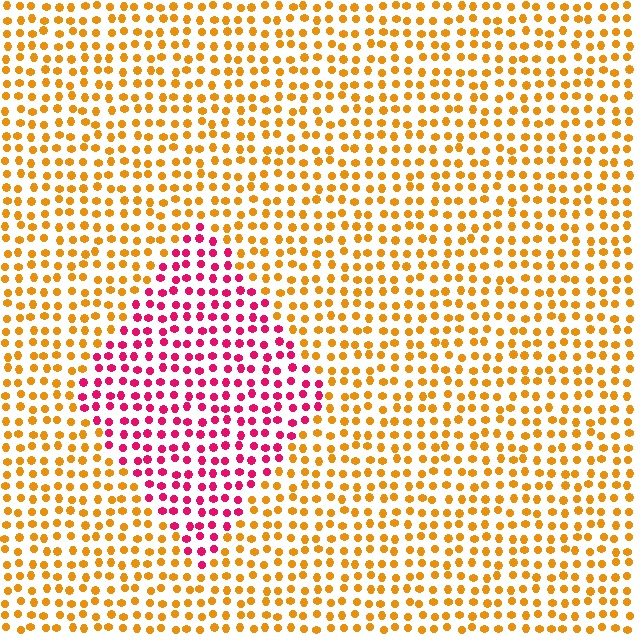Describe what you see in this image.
The image is filled with small orange elements in a uniform arrangement. A diamond-shaped region is visible where the elements are tinted to a slightly different hue, forming a subtle color boundary.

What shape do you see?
I see a diamond.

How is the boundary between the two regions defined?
The boundary is defined purely by a slight shift in hue (about 62 degrees). Spacing, size, and orientation are identical on both sides.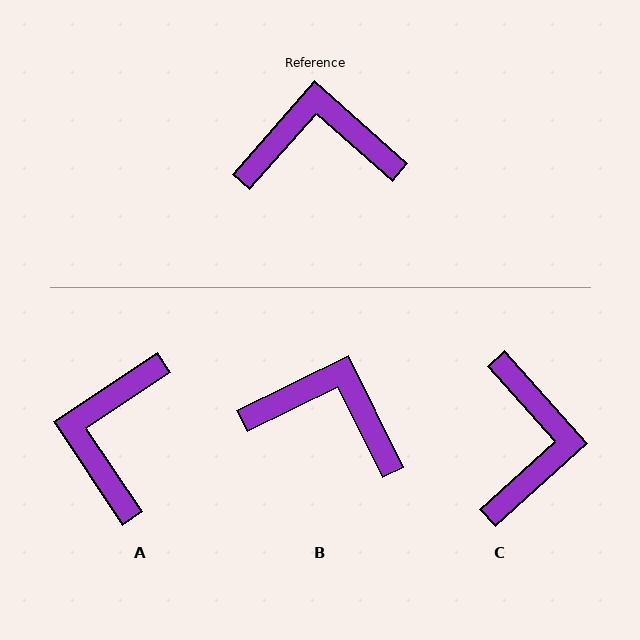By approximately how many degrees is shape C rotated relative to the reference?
Approximately 97 degrees clockwise.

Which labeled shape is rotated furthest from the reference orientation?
C, about 97 degrees away.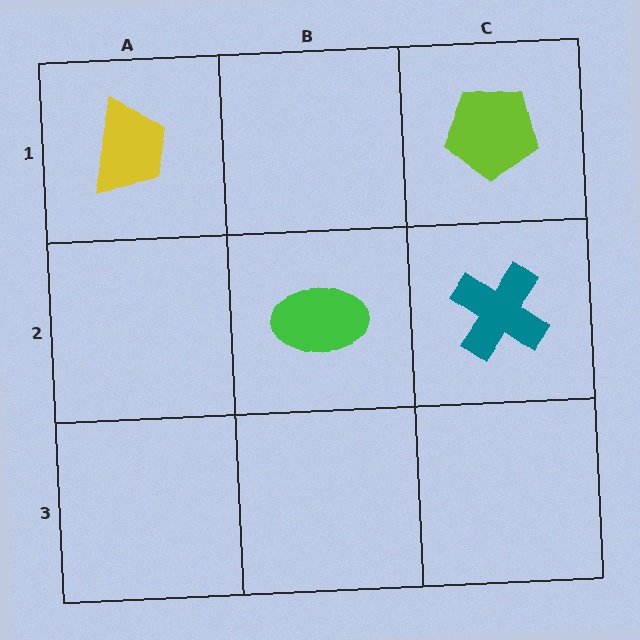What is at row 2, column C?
A teal cross.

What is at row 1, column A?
A yellow trapezoid.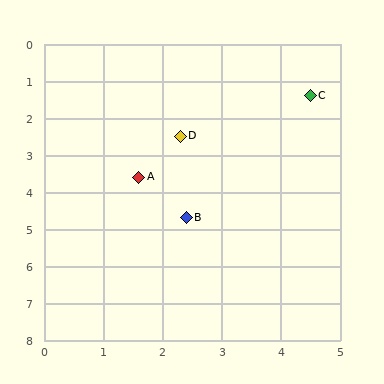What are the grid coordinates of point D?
Point D is at approximately (2.3, 2.5).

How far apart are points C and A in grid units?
Points C and A are about 3.6 grid units apart.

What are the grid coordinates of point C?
Point C is at approximately (4.5, 1.4).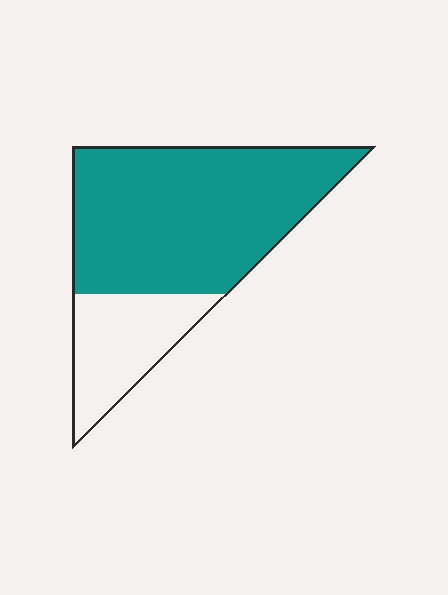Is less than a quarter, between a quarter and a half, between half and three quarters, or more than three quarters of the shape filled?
Between half and three quarters.